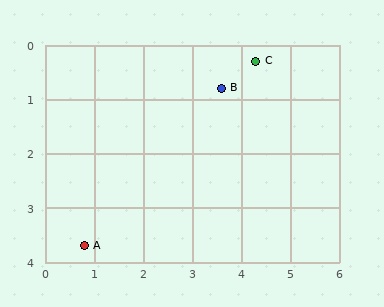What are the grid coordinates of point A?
Point A is at approximately (0.8, 3.7).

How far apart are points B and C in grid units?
Points B and C are about 0.9 grid units apart.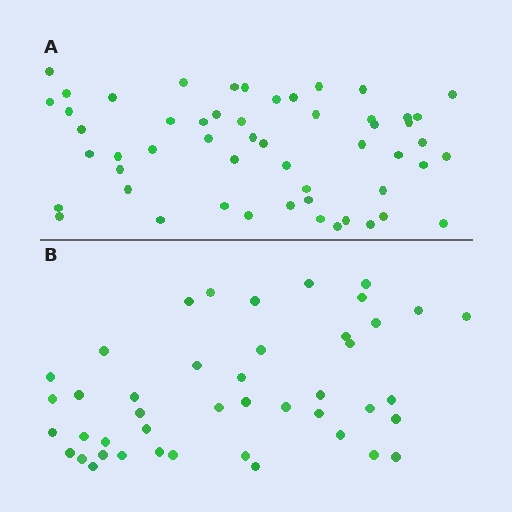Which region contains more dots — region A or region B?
Region A (the top region) has more dots.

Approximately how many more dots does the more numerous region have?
Region A has roughly 10 or so more dots than region B.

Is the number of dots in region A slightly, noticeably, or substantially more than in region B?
Region A has only slightly more — the two regions are fairly close. The ratio is roughly 1.2 to 1.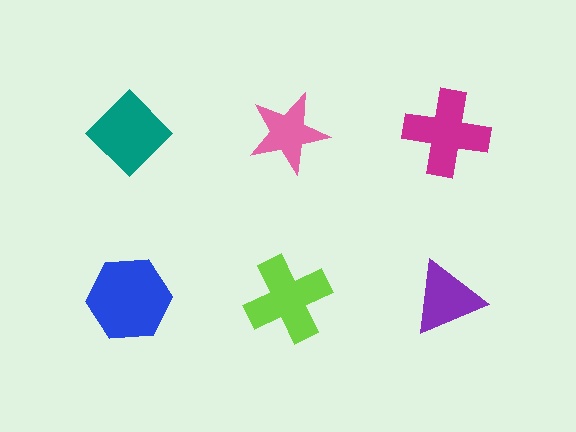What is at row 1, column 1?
A teal diamond.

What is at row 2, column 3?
A purple triangle.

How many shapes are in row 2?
3 shapes.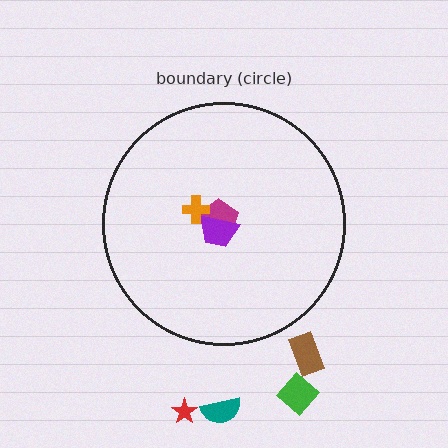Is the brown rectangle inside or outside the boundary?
Outside.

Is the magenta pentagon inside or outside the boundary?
Inside.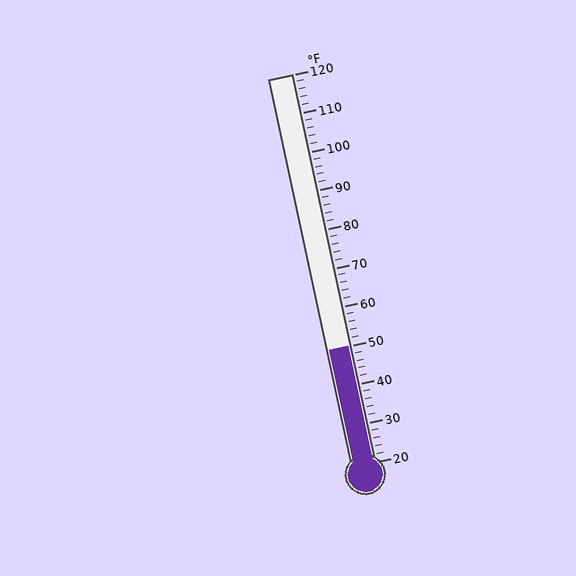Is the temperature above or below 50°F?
The temperature is at 50°F.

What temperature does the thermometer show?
The thermometer shows approximately 50°F.